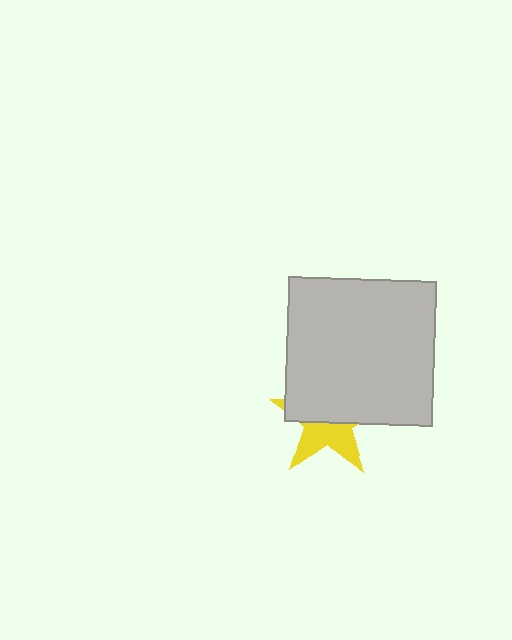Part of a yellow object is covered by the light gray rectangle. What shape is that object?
It is a star.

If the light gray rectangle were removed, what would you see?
You would see the complete yellow star.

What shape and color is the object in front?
The object in front is a light gray rectangle.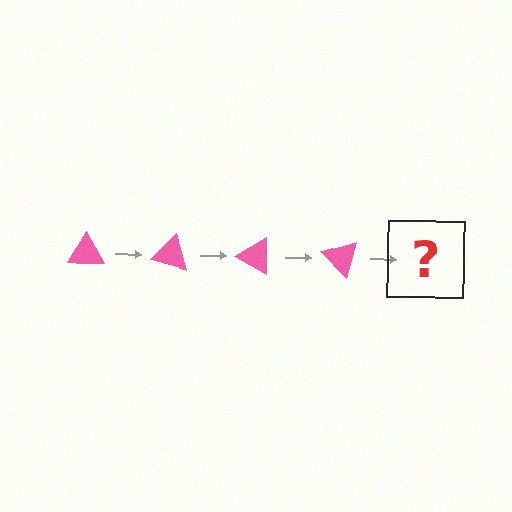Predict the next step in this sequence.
The next step is a pink triangle rotated 60 degrees.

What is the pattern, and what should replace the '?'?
The pattern is that the triangle rotates 15 degrees each step. The '?' should be a pink triangle rotated 60 degrees.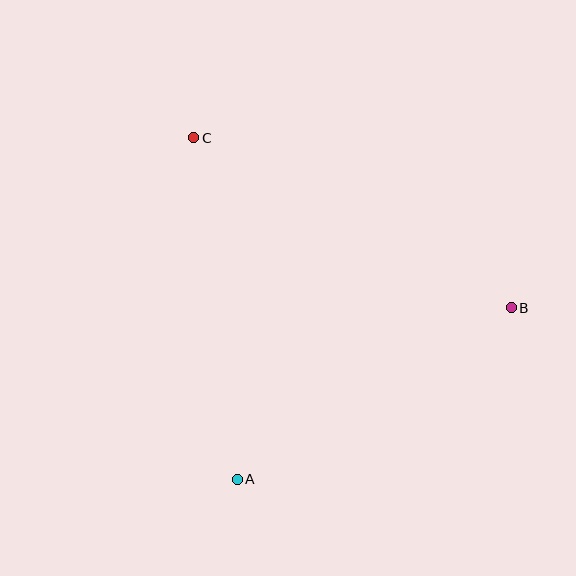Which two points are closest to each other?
Points A and B are closest to each other.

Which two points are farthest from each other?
Points B and C are farthest from each other.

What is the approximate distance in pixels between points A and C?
The distance between A and C is approximately 344 pixels.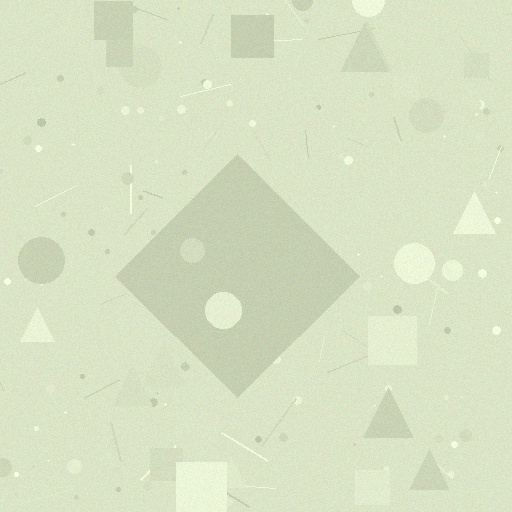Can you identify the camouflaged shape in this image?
The camouflaged shape is a diamond.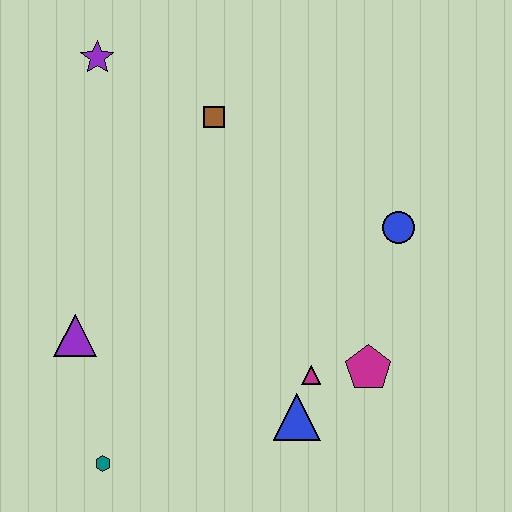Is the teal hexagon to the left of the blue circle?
Yes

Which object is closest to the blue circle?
The magenta pentagon is closest to the blue circle.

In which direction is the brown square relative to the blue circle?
The brown square is to the left of the blue circle.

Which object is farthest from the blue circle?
The teal hexagon is farthest from the blue circle.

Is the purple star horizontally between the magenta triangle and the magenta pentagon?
No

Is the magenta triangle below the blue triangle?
No